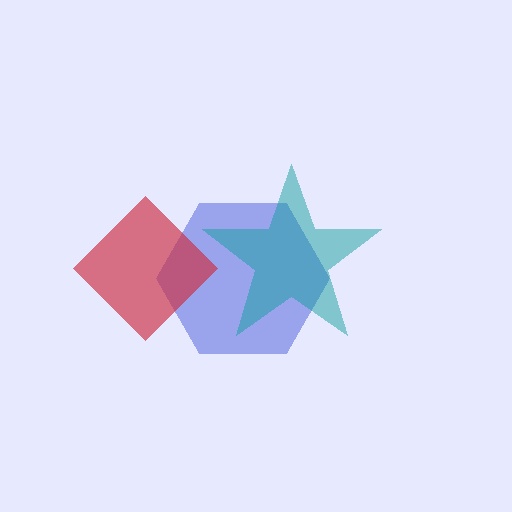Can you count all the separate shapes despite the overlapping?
Yes, there are 3 separate shapes.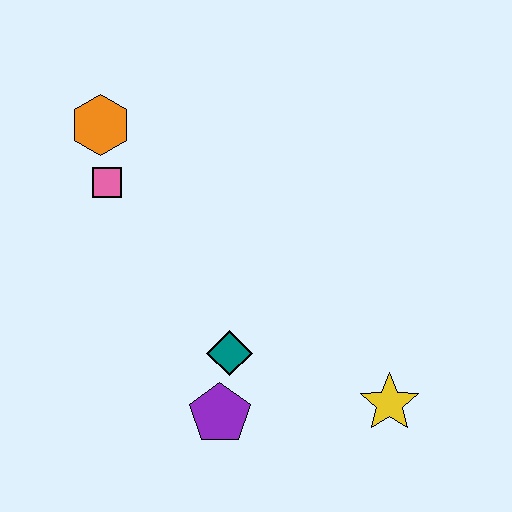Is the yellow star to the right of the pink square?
Yes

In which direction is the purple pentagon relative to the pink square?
The purple pentagon is below the pink square.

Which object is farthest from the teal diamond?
The orange hexagon is farthest from the teal diamond.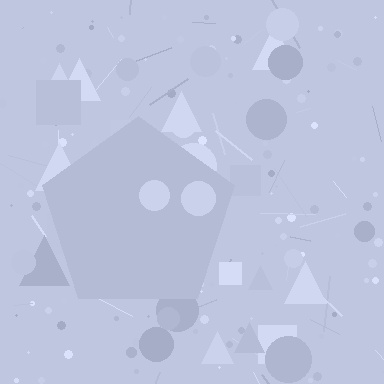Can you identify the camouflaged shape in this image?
The camouflaged shape is a pentagon.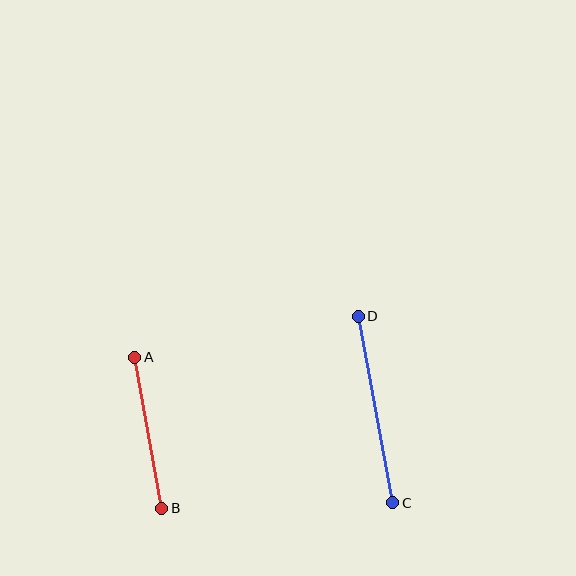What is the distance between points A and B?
The distance is approximately 154 pixels.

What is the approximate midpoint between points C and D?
The midpoint is at approximately (375, 409) pixels.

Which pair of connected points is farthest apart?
Points C and D are farthest apart.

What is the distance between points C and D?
The distance is approximately 190 pixels.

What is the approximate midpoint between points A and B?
The midpoint is at approximately (148, 433) pixels.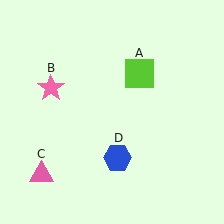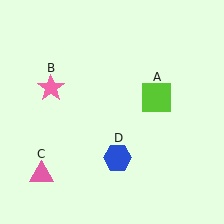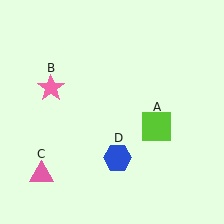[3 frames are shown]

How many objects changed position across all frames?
1 object changed position: lime square (object A).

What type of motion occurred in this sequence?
The lime square (object A) rotated clockwise around the center of the scene.